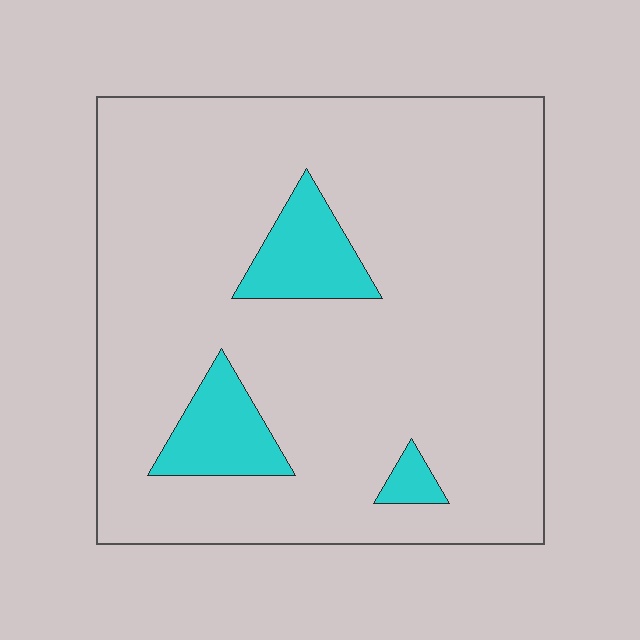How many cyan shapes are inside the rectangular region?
3.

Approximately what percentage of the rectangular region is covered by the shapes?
Approximately 10%.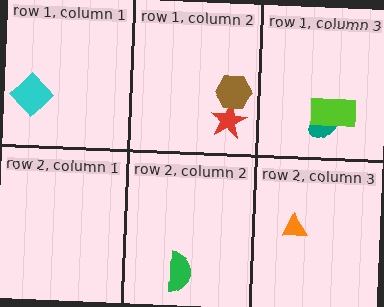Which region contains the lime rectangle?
The row 1, column 3 region.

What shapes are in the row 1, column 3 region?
The teal ellipse, the lime rectangle.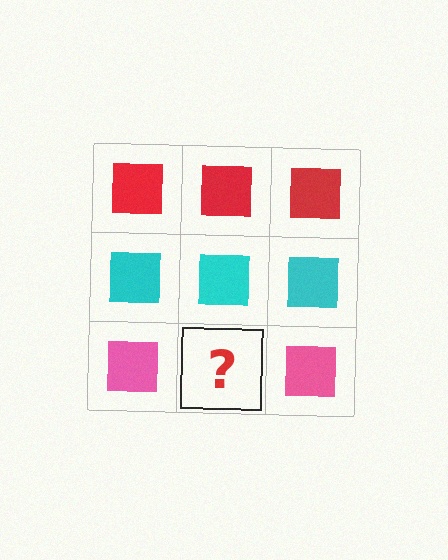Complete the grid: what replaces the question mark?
The question mark should be replaced with a pink square.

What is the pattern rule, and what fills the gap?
The rule is that each row has a consistent color. The gap should be filled with a pink square.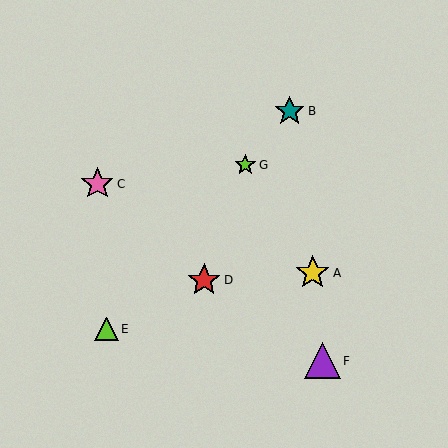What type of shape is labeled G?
Shape G is a lime star.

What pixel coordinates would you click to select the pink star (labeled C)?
Click at (97, 184) to select the pink star C.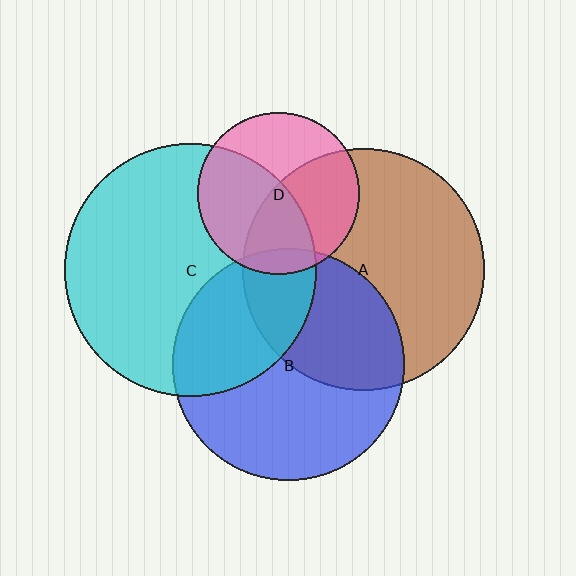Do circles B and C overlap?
Yes.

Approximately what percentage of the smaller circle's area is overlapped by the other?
Approximately 35%.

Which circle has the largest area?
Circle C (cyan).